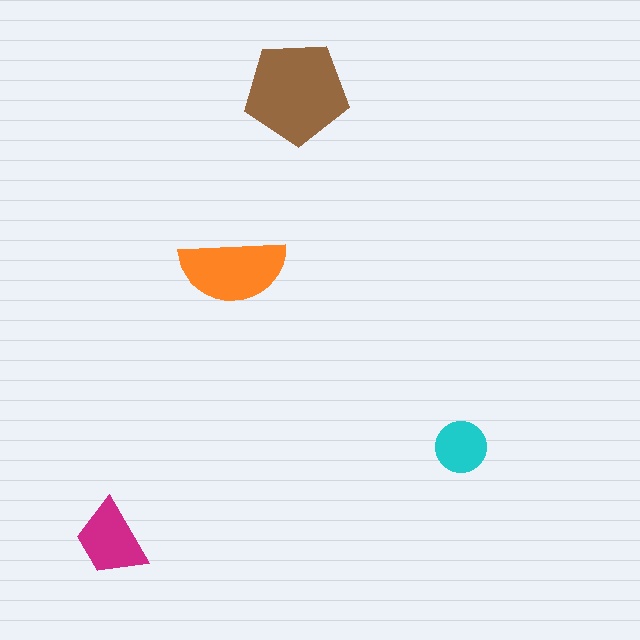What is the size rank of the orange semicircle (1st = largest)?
2nd.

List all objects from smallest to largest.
The cyan circle, the magenta trapezoid, the orange semicircle, the brown pentagon.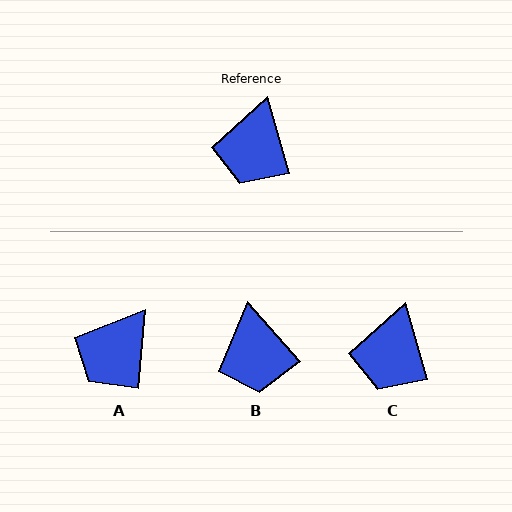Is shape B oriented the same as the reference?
No, it is off by about 25 degrees.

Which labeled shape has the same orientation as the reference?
C.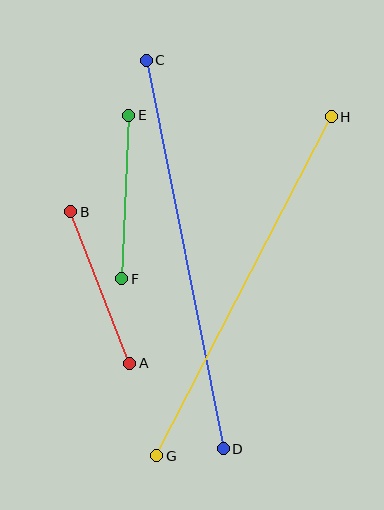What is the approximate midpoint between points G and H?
The midpoint is at approximately (244, 286) pixels.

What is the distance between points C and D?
The distance is approximately 396 pixels.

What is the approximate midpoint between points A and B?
The midpoint is at approximately (100, 288) pixels.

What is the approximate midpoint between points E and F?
The midpoint is at approximately (125, 197) pixels.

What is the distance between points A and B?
The distance is approximately 163 pixels.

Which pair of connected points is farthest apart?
Points C and D are farthest apart.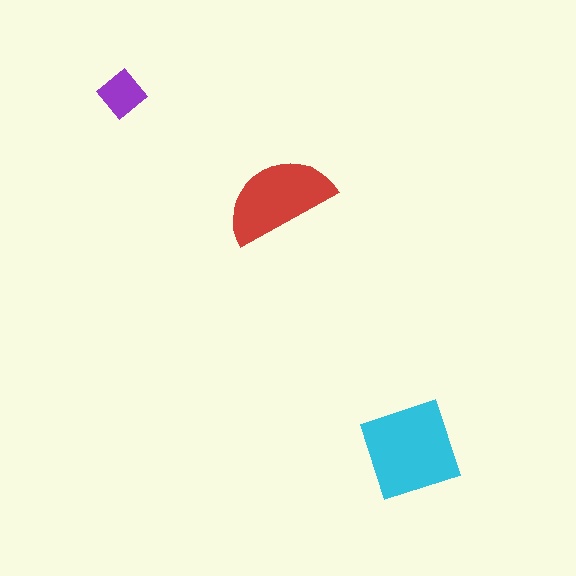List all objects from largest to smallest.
The cyan diamond, the red semicircle, the purple diamond.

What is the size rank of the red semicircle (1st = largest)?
2nd.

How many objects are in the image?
There are 3 objects in the image.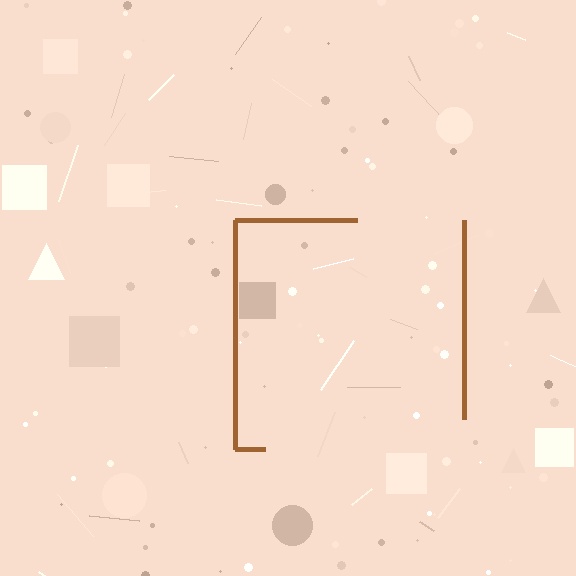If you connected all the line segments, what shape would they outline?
They would outline a square.